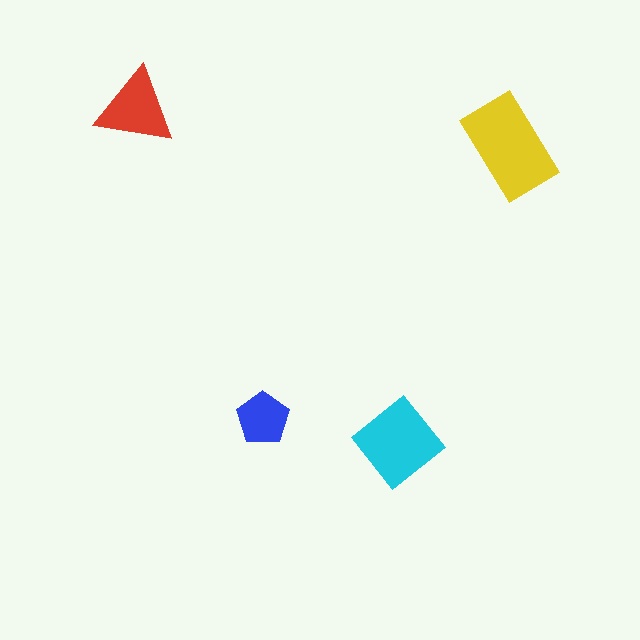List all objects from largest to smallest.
The yellow rectangle, the cyan diamond, the red triangle, the blue pentagon.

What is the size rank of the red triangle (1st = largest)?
3rd.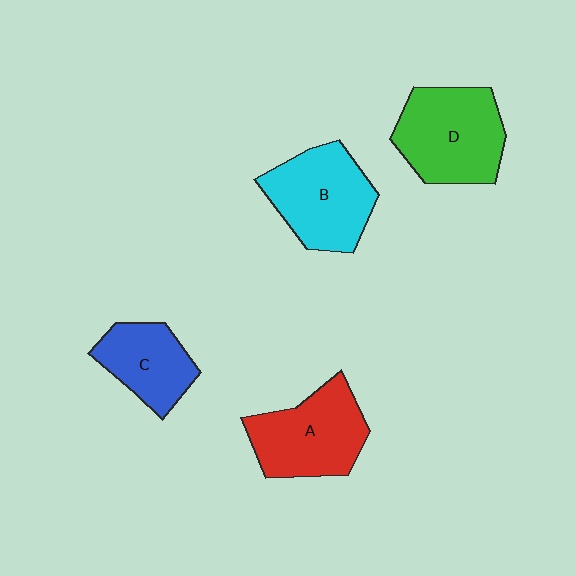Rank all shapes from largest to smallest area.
From largest to smallest: D (green), B (cyan), A (red), C (blue).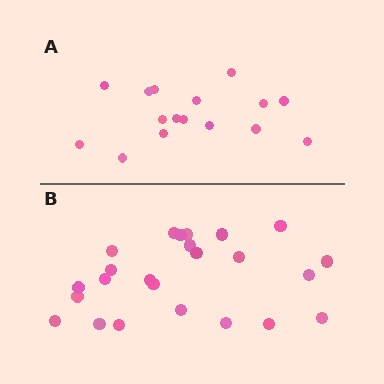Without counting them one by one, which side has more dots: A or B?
Region B (the bottom region) has more dots.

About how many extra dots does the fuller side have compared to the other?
Region B has roughly 8 or so more dots than region A.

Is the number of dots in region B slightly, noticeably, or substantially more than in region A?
Region B has substantially more. The ratio is roughly 1.5 to 1.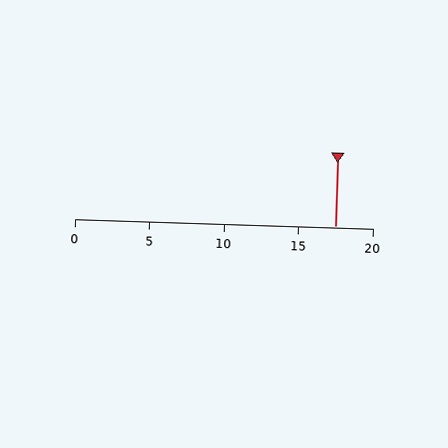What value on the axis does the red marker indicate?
The marker indicates approximately 17.5.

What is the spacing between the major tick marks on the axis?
The major ticks are spaced 5 apart.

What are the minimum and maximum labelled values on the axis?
The axis runs from 0 to 20.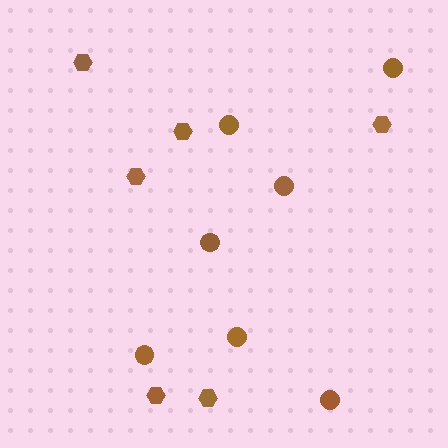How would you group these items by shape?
There are 2 groups: one group of hexagons (6) and one group of circles (7).